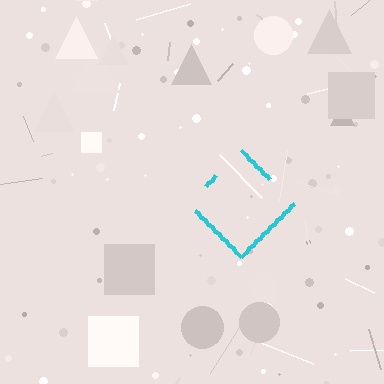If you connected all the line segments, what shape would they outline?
They would outline a diamond.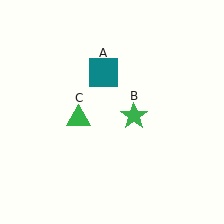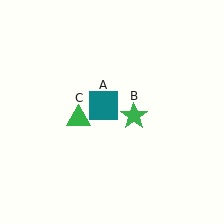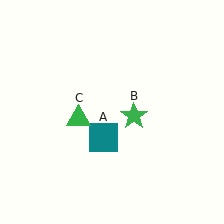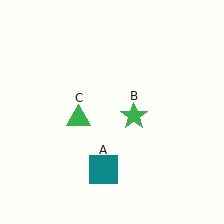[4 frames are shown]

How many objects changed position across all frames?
1 object changed position: teal square (object A).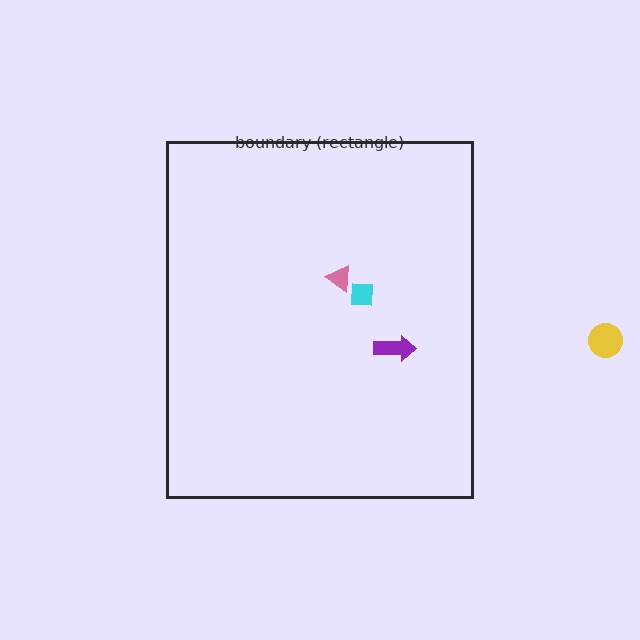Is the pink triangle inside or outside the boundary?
Inside.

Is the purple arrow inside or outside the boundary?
Inside.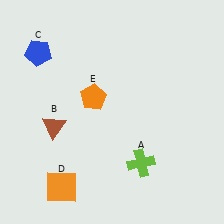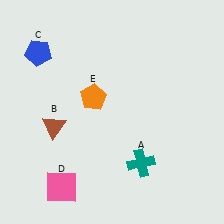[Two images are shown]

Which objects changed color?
A changed from lime to teal. D changed from orange to pink.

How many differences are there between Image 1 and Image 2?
There are 2 differences between the two images.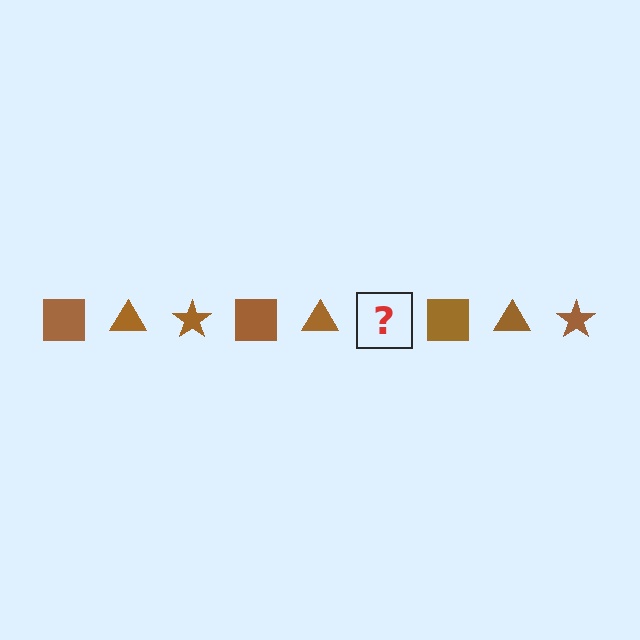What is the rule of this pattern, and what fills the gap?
The rule is that the pattern cycles through square, triangle, star shapes in brown. The gap should be filled with a brown star.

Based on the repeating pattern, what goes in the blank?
The blank should be a brown star.